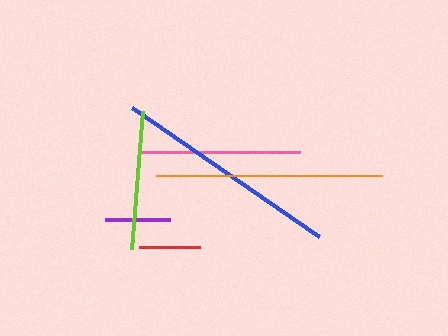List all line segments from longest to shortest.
From longest to shortest: blue, orange, pink, lime, purple, red.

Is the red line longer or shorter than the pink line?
The pink line is longer than the red line.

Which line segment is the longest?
The blue line is the longest at approximately 228 pixels.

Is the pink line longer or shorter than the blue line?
The blue line is longer than the pink line.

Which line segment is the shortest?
The red line is the shortest at approximately 61 pixels.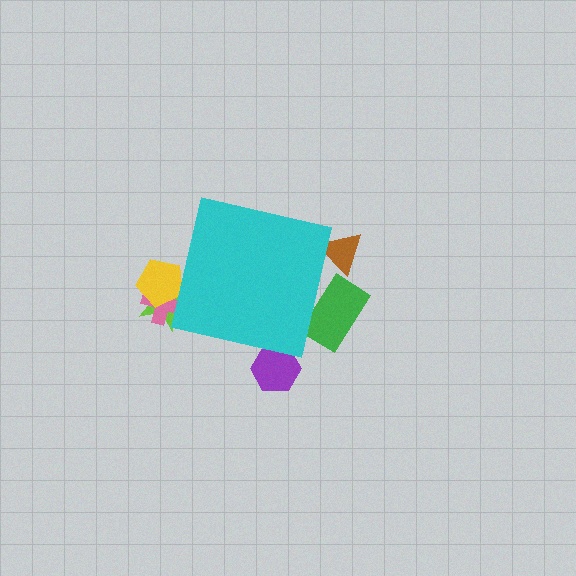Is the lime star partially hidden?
Yes, the lime star is partially hidden behind the cyan square.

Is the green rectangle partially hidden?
Yes, the green rectangle is partially hidden behind the cyan square.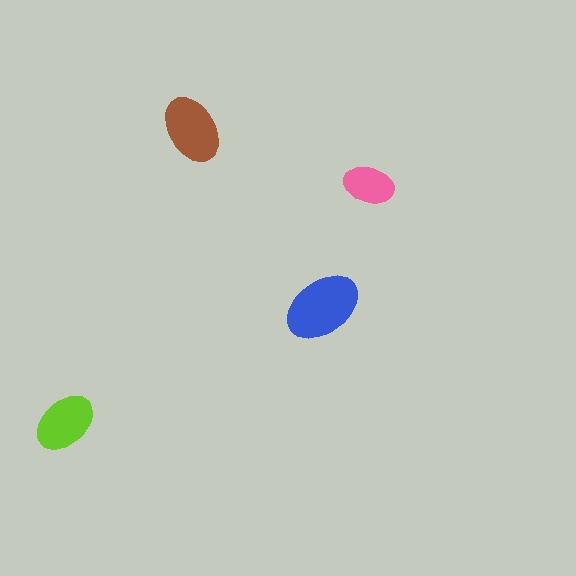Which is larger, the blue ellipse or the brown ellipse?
The blue one.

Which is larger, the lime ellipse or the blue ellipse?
The blue one.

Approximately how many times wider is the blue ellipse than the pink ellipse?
About 1.5 times wider.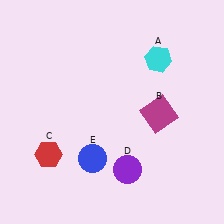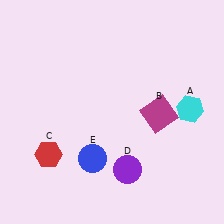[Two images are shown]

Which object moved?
The cyan hexagon (A) moved down.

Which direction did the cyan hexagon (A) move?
The cyan hexagon (A) moved down.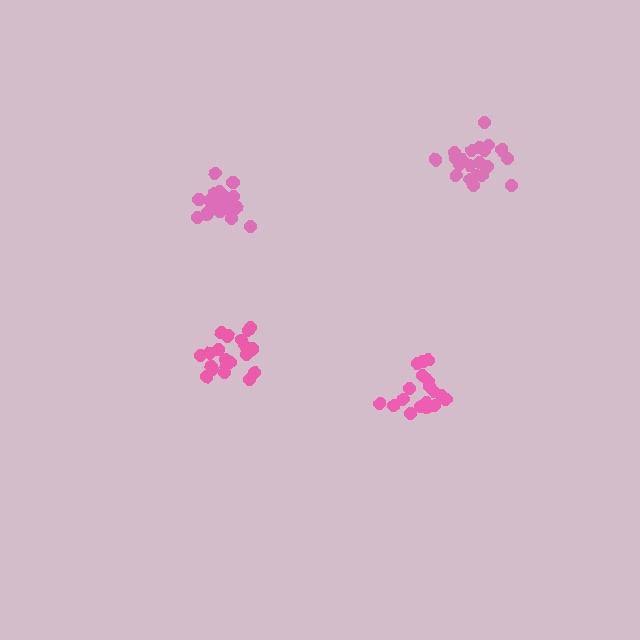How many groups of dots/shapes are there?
There are 4 groups.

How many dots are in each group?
Group 1: 21 dots, Group 2: 18 dots, Group 3: 21 dots, Group 4: 21 dots (81 total).